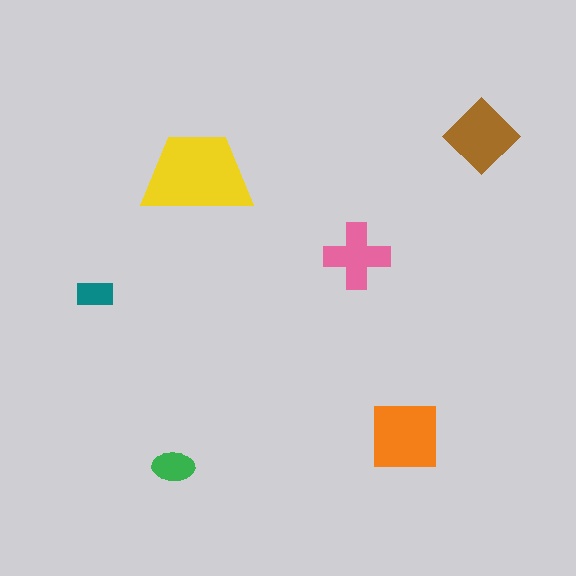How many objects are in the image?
There are 6 objects in the image.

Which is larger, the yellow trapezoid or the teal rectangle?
The yellow trapezoid.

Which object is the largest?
The yellow trapezoid.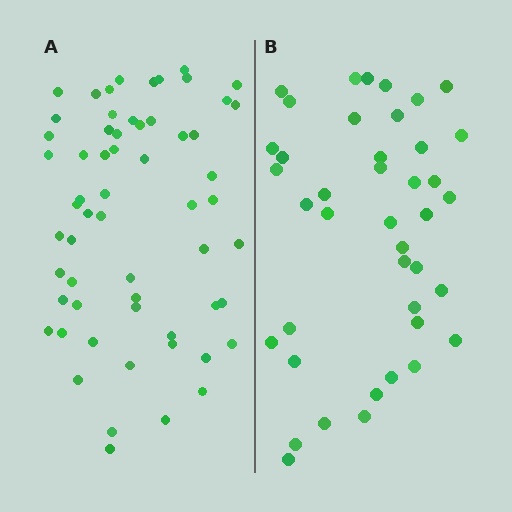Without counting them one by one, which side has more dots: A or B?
Region A (the left region) has more dots.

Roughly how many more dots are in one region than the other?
Region A has approximately 20 more dots than region B.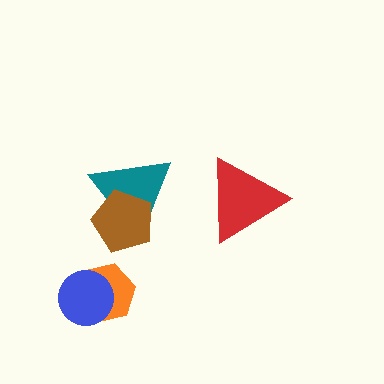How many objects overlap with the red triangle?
0 objects overlap with the red triangle.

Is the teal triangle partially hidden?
Yes, it is partially covered by another shape.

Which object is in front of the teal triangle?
The brown pentagon is in front of the teal triangle.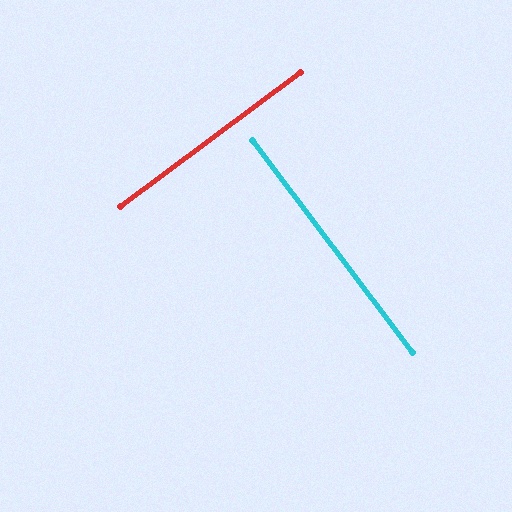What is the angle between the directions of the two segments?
Approximately 90 degrees.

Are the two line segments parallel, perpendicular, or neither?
Perpendicular — they meet at approximately 90°.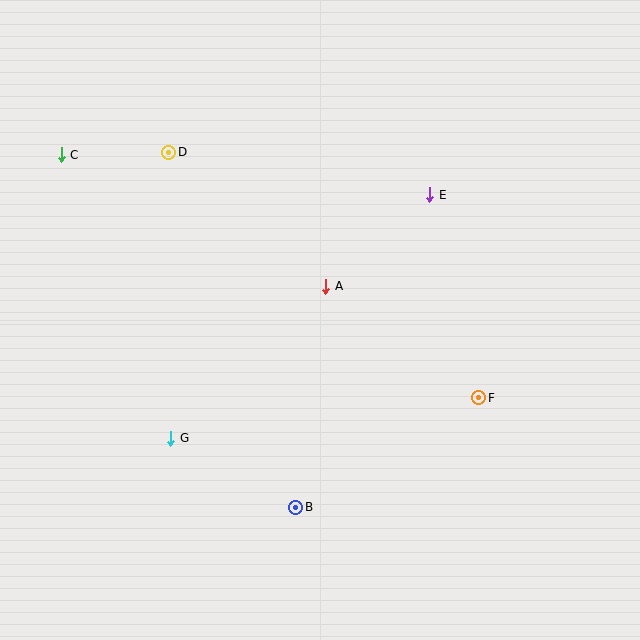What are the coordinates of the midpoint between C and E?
The midpoint between C and E is at (246, 175).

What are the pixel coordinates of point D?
Point D is at (169, 152).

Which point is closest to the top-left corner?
Point C is closest to the top-left corner.